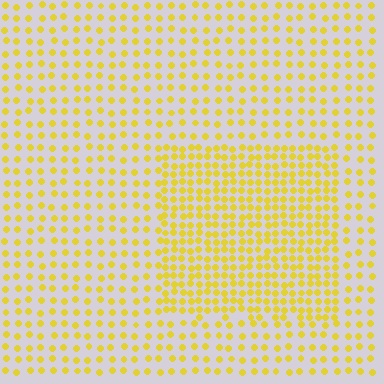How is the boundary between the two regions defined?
The boundary is defined by a change in element density (approximately 1.9x ratio). All elements are the same color, size, and shape.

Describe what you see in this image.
The image contains small yellow elements arranged at two different densities. A rectangle-shaped region is visible where the elements are more densely packed than the surrounding area.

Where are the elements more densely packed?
The elements are more densely packed inside the rectangle boundary.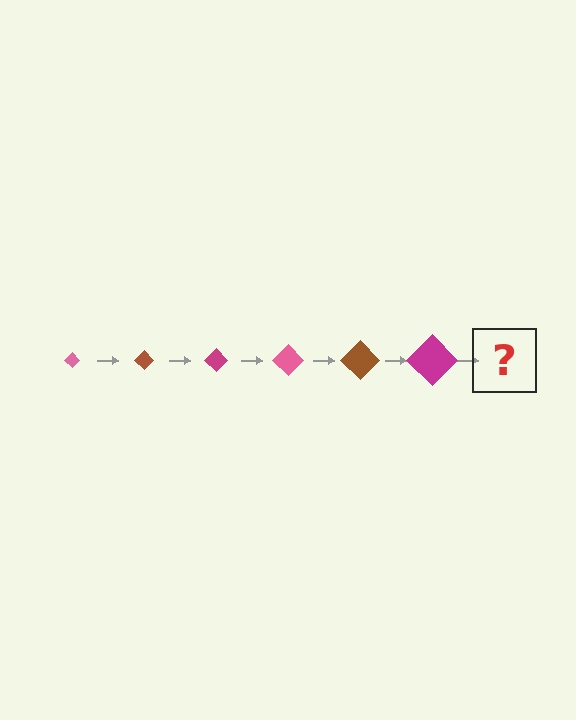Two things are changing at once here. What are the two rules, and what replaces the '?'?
The two rules are that the diamond grows larger each step and the color cycles through pink, brown, and magenta. The '?' should be a pink diamond, larger than the previous one.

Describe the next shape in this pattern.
It should be a pink diamond, larger than the previous one.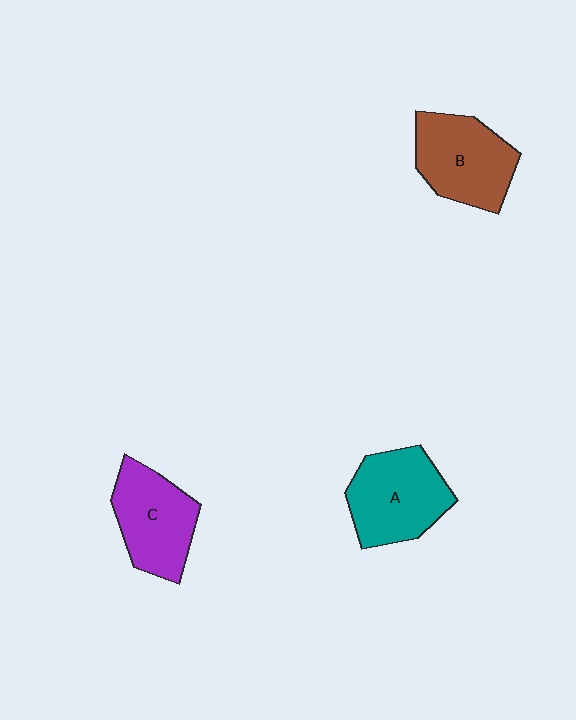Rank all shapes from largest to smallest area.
From largest to smallest: A (teal), B (brown), C (purple).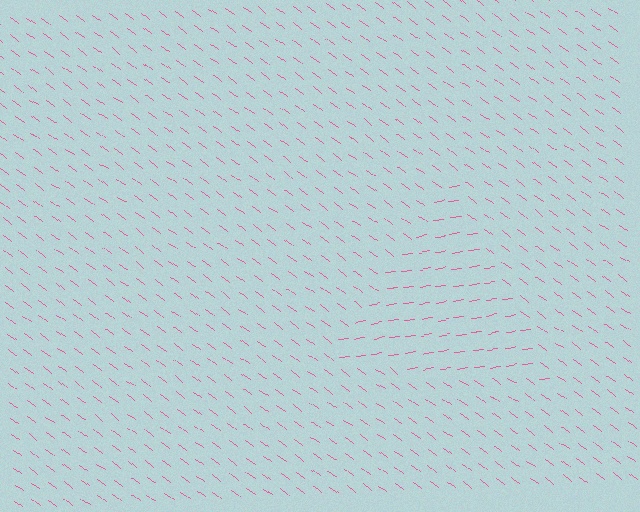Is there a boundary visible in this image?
Yes, there is a texture boundary formed by a change in line orientation.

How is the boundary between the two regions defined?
The boundary is defined purely by a change in line orientation (approximately 45 degrees difference). All lines are the same color and thickness.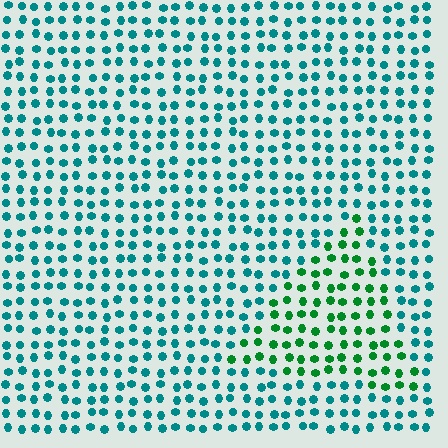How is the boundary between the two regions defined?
The boundary is defined purely by a slight shift in hue (about 44 degrees). Spacing, size, and orientation are identical on both sides.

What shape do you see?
I see a triangle.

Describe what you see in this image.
The image is filled with small teal elements in a uniform arrangement. A triangle-shaped region is visible where the elements are tinted to a slightly different hue, forming a subtle color boundary.